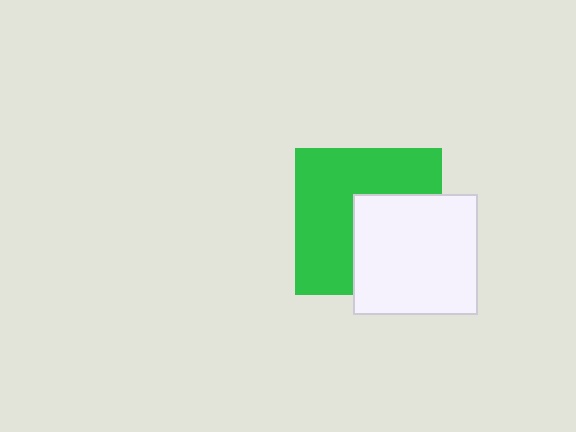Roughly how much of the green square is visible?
About half of it is visible (roughly 58%).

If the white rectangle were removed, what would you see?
You would see the complete green square.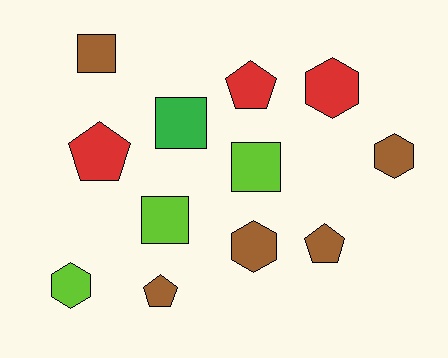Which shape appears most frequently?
Pentagon, with 4 objects.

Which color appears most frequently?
Brown, with 5 objects.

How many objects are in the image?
There are 12 objects.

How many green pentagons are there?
There are no green pentagons.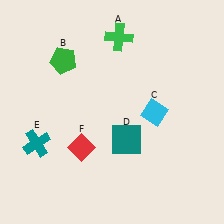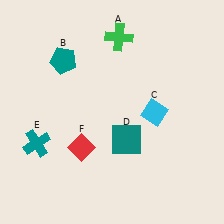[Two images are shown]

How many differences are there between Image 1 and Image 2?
There is 1 difference between the two images.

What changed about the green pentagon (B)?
In Image 1, B is green. In Image 2, it changed to teal.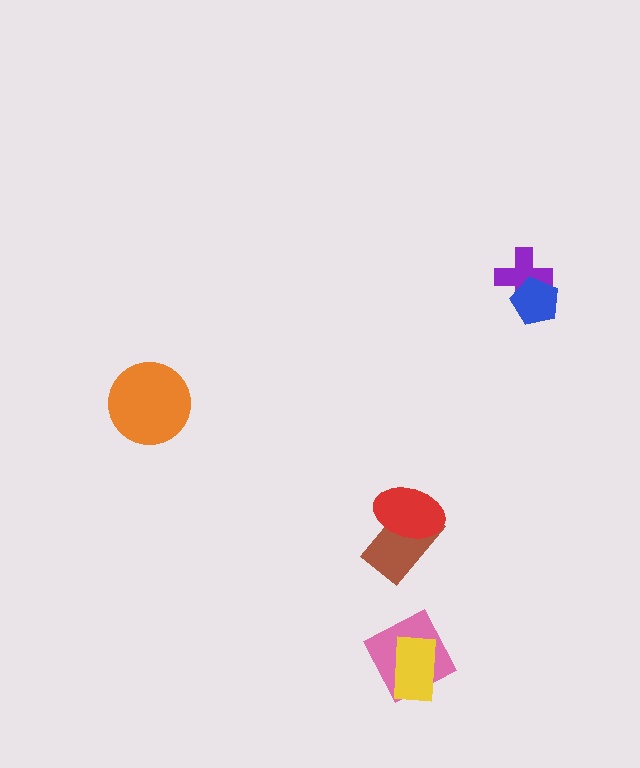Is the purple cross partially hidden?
Yes, it is partially covered by another shape.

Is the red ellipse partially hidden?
No, no other shape covers it.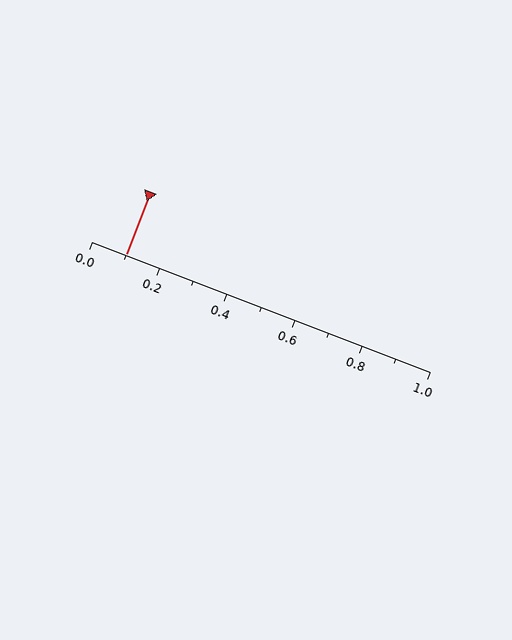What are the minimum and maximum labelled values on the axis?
The axis runs from 0.0 to 1.0.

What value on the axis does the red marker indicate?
The marker indicates approximately 0.1.